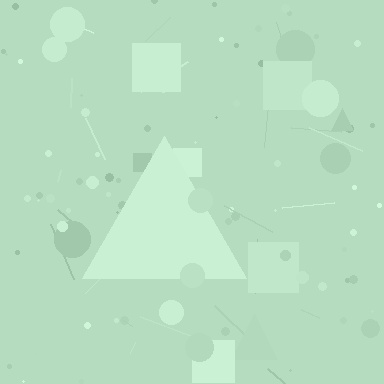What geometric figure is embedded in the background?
A triangle is embedded in the background.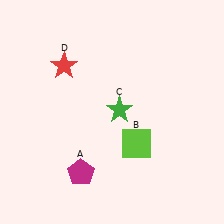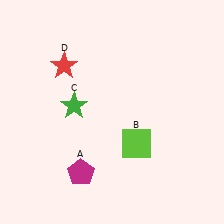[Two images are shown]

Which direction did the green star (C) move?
The green star (C) moved left.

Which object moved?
The green star (C) moved left.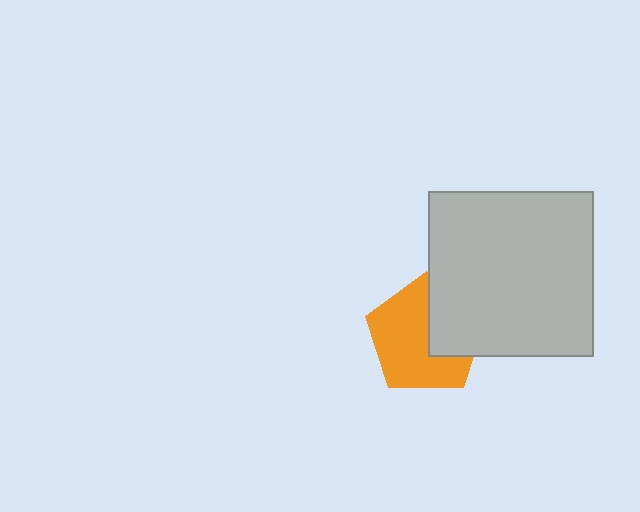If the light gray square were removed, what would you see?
You would see the complete orange pentagon.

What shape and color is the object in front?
The object in front is a light gray square.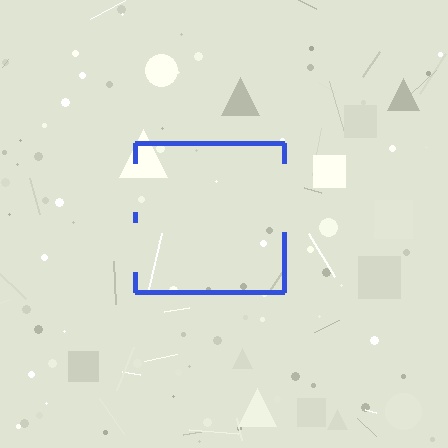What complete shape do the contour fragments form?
The contour fragments form a square.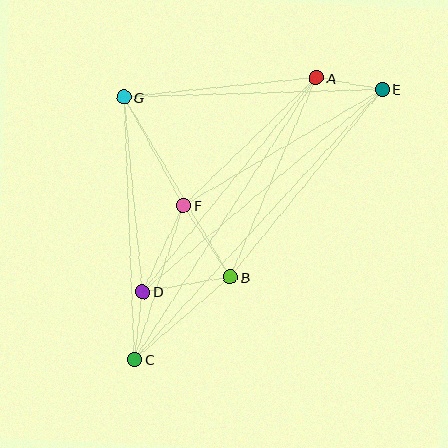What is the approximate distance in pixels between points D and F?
The distance between D and F is approximately 95 pixels.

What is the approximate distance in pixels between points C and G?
The distance between C and G is approximately 262 pixels.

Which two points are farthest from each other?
Points C and E are farthest from each other.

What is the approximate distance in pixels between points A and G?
The distance between A and G is approximately 194 pixels.